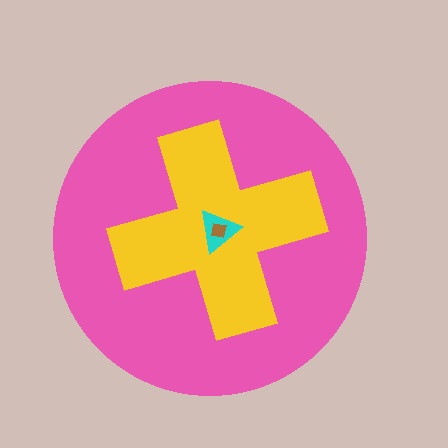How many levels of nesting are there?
4.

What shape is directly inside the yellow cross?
The cyan triangle.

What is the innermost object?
The brown square.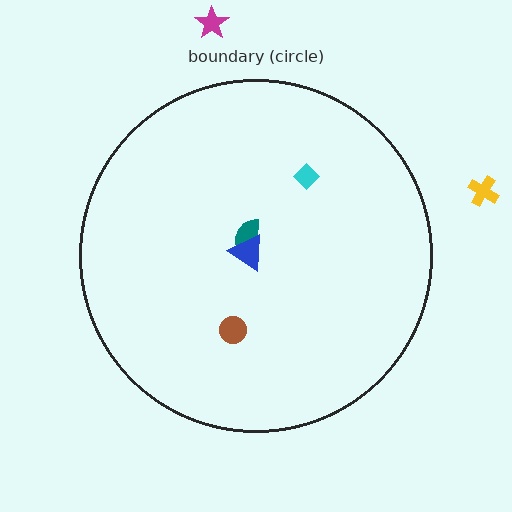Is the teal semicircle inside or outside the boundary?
Inside.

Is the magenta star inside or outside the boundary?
Outside.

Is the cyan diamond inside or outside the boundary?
Inside.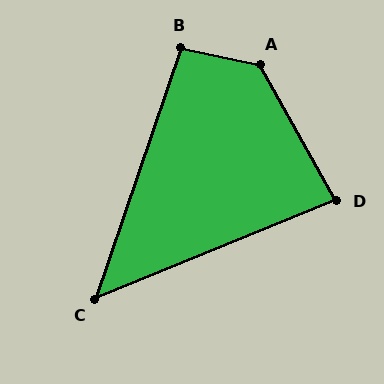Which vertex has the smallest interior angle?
C, at approximately 49 degrees.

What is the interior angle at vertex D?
Approximately 83 degrees (acute).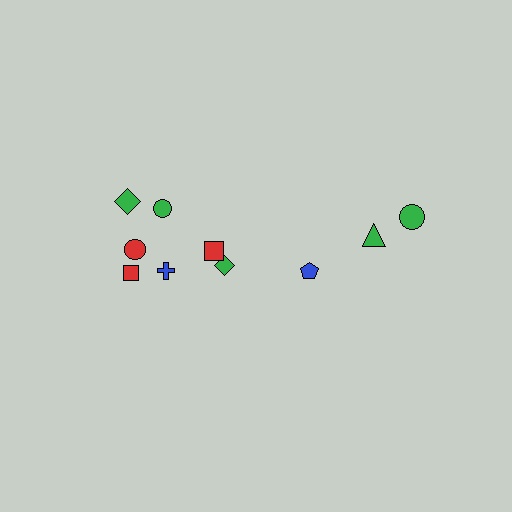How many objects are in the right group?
There are 3 objects.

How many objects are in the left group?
There are 7 objects.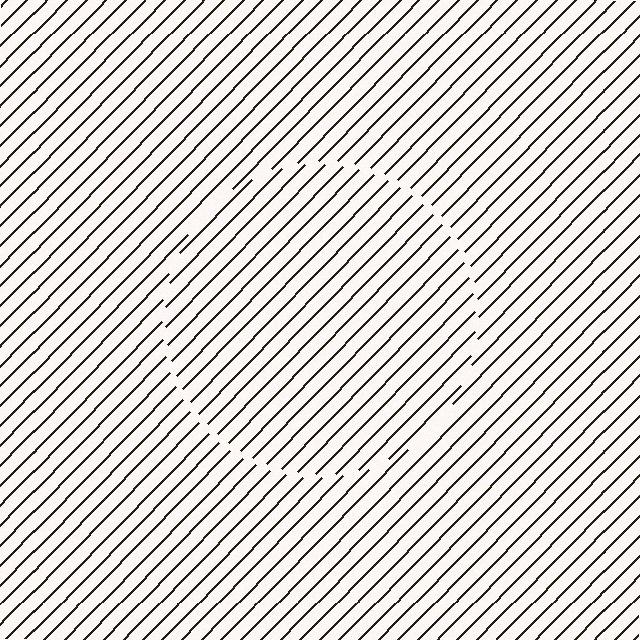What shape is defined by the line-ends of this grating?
An illusory circle. The interior of the shape contains the same grating, shifted by half a period — the contour is defined by the phase discontinuity where line-ends from the inner and outer gratings abut.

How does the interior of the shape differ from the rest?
The interior of the shape contains the same grating, shifted by half a period — the contour is defined by the phase discontinuity where line-ends from the inner and outer gratings abut.